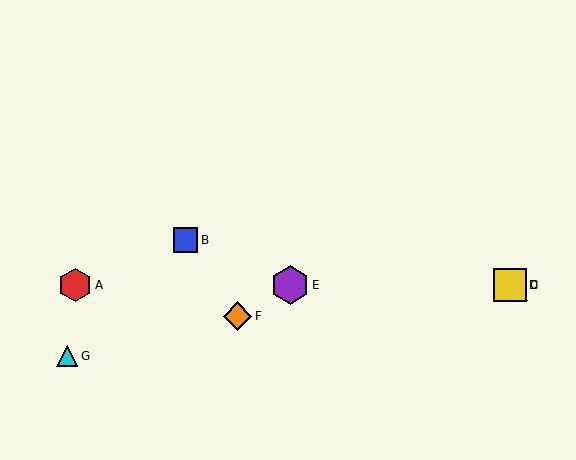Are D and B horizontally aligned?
No, D is at y≈285 and B is at y≈240.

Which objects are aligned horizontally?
Objects A, C, D, E are aligned horizontally.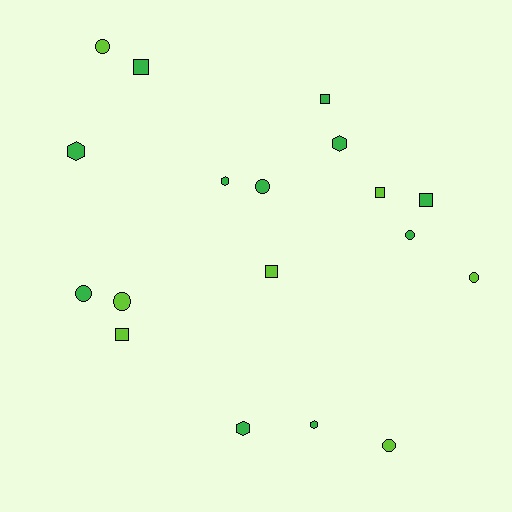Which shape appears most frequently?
Circle, with 7 objects.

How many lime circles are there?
There are 4 lime circles.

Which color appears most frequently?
Green, with 11 objects.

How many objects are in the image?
There are 18 objects.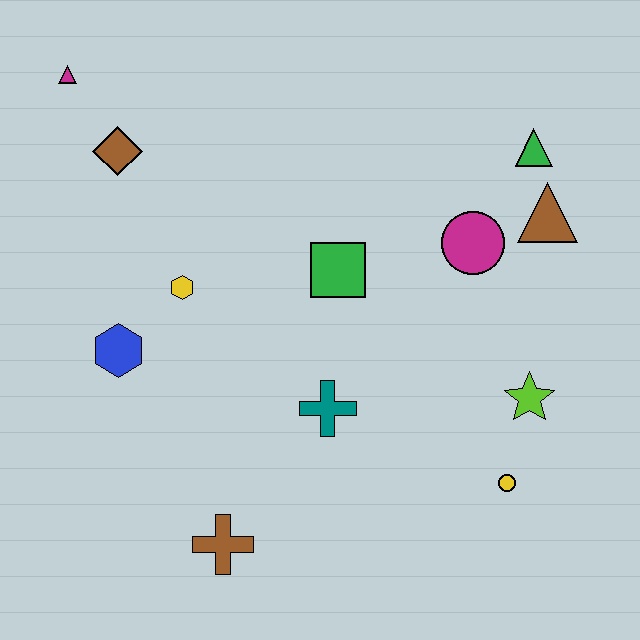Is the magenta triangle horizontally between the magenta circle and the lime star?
No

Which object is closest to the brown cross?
The teal cross is closest to the brown cross.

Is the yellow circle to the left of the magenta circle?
No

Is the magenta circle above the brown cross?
Yes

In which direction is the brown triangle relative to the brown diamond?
The brown triangle is to the right of the brown diamond.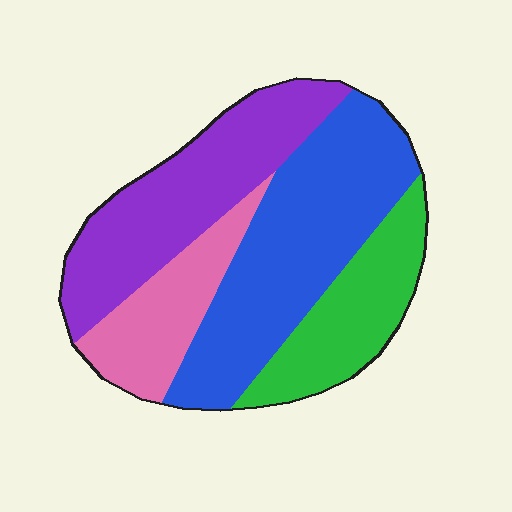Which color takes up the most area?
Blue, at roughly 35%.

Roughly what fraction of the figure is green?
Green covers about 20% of the figure.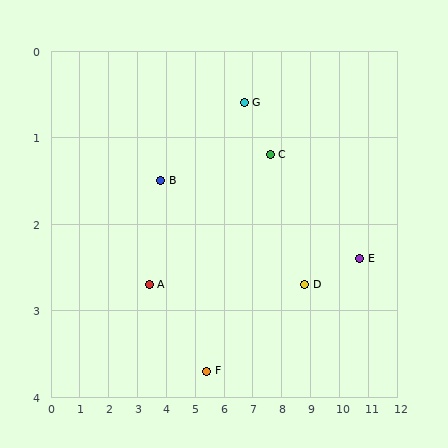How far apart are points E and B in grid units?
Points E and B are about 7.0 grid units apart.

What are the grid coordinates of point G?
Point G is at approximately (6.7, 0.6).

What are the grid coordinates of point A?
Point A is at approximately (3.4, 2.7).